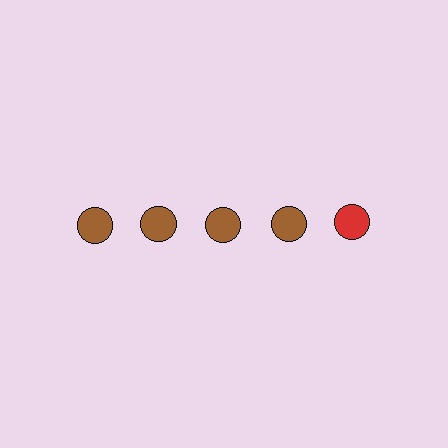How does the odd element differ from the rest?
It has a different color: red instead of brown.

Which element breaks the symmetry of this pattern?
The red circle in the top row, rightmost column breaks the symmetry. All other shapes are brown circles.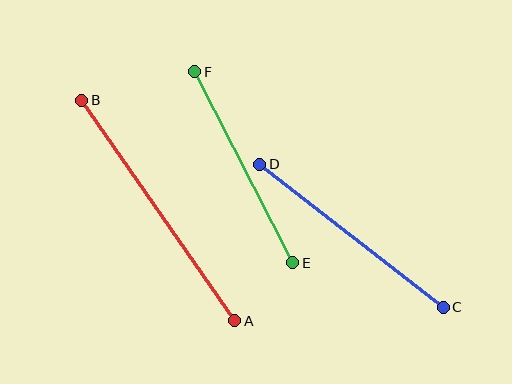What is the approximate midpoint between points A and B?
The midpoint is at approximately (158, 210) pixels.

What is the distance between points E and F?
The distance is approximately 214 pixels.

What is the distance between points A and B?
The distance is approximately 268 pixels.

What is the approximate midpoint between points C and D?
The midpoint is at approximately (351, 236) pixels.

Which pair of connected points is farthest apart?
Points A and B are farthest apart.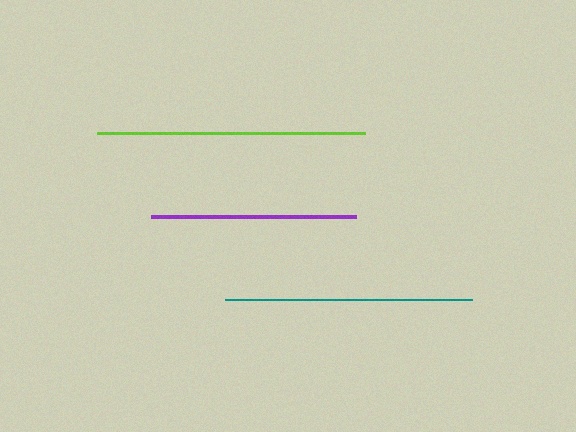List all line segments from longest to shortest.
From longest to shortest: lime, teal, purple.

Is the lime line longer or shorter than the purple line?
The lime line is longer than the purple line.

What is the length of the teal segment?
The teal segment is approximately 247 pixels long.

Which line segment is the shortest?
The purple line is the shortest at approximately 206 pixels.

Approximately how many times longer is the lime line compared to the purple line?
The lime line is approximately 1.3 times the length of the purple line.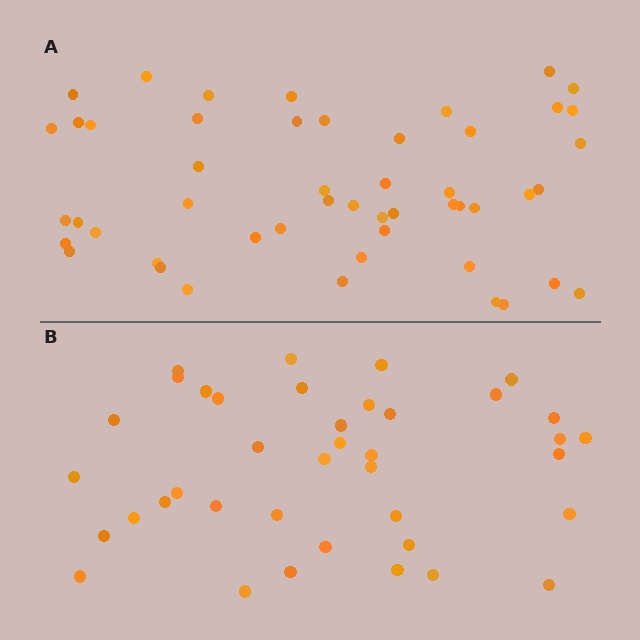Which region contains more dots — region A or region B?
Region A (the top region) has more dots.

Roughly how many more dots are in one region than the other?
Region A has roughly 12 or so more dots than region B.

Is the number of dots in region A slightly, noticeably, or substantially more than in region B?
Region A has noticeably more, but not dramatically so. The ratio is roughly 1.3 to 1.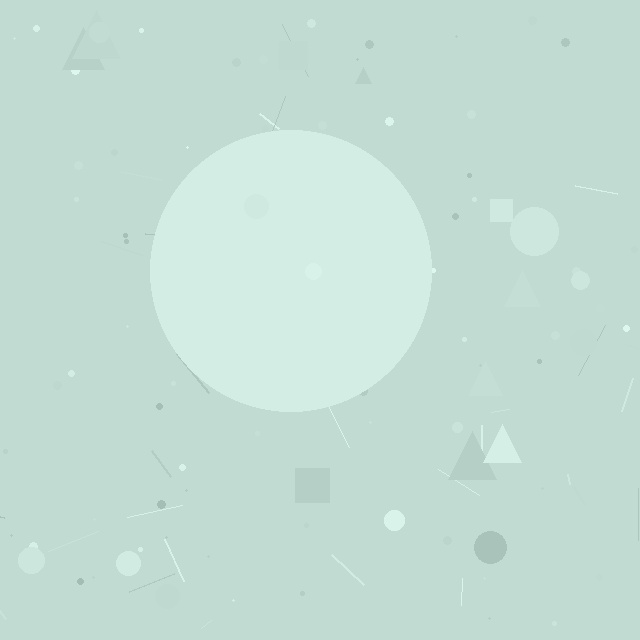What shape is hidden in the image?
A circle is hidden in the image.